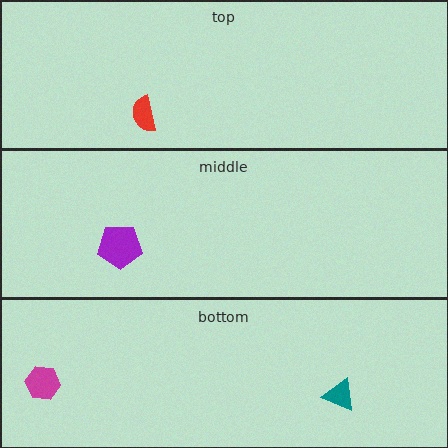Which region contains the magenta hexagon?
The bottom region.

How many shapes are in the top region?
1.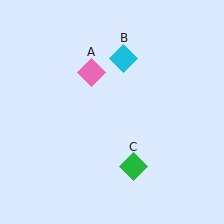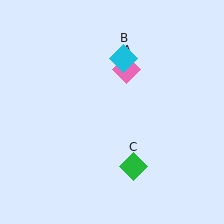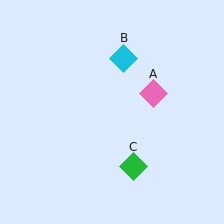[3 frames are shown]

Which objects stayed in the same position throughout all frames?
Cyan diamond (object B) and green diamond (object C) remained stationary.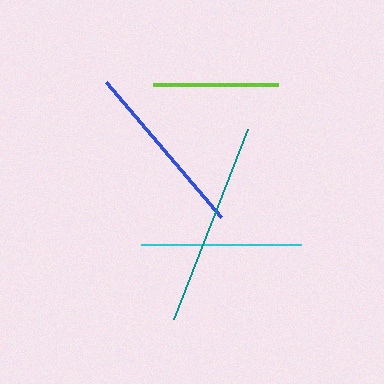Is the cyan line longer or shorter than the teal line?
The teal line is longer than the cyan line.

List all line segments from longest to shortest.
From longest to shortest: teal, blue, cyan, lime.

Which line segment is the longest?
The teal line is the longest at approximately 205 pixels.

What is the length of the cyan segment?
The cyan segment is approximately 161 pixels long.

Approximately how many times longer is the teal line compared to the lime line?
The teal line is approximately 1.6 times the length of the lime line.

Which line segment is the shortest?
The lime line is the shortest at approximately 126 pixels.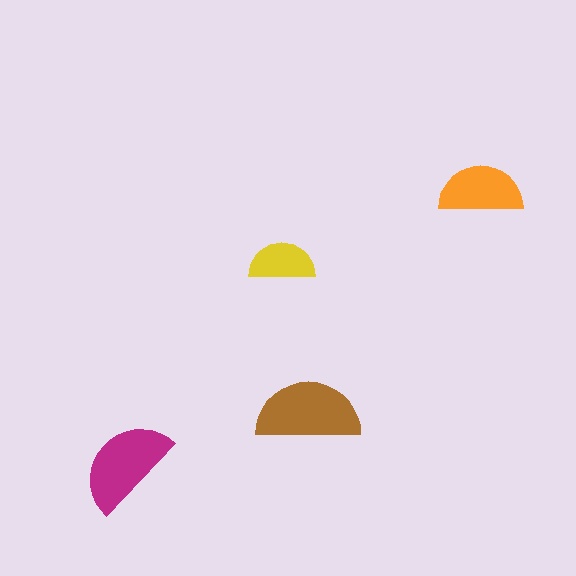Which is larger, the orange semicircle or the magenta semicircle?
The magenta one.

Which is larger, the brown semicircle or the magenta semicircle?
The brown one.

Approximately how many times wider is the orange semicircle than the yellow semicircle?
About 1.5 times wider.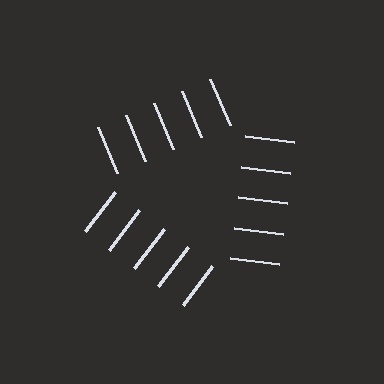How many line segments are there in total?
15 — 5 along each of the 3 edges.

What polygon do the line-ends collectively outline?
An illusory triangle — the line segments terminate on its edges but no continuous stroke is drawn.